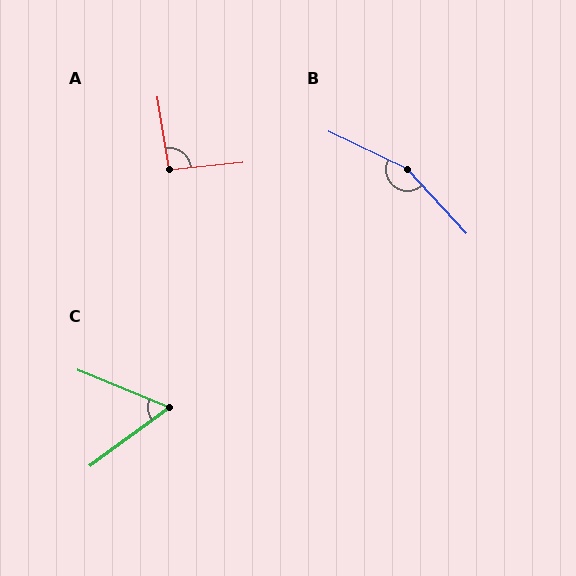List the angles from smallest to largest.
C (59°), A (92°), B (158°).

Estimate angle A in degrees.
Approximately 92 degrees.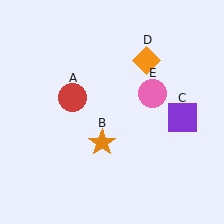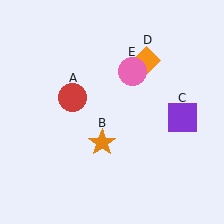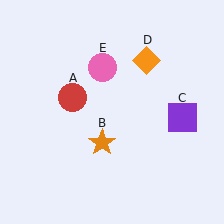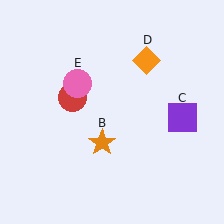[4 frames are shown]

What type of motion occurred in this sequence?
The pink circle (object E) rotated counterclockwise around the center of the scene.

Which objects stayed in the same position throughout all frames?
Red circle (object A) and orange star (object B) and purple square (object C) and orange diamond (object D) remained stationary.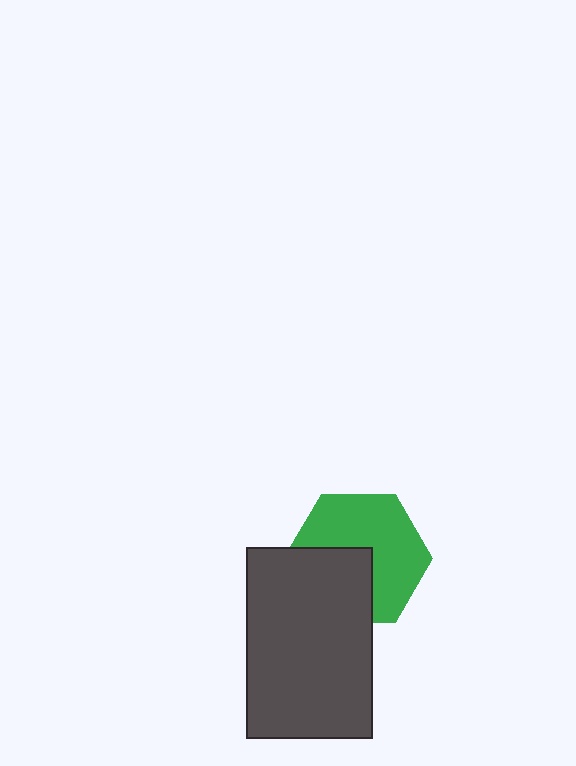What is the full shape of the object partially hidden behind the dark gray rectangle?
The partially hidden object is a green hexagon.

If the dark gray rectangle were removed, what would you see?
You would see the complete green hexagon.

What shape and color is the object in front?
The object in front is a dark gray rectangle.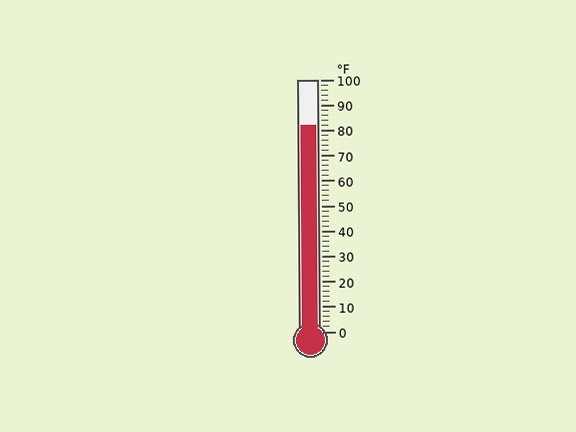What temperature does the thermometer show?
The thermometer shows approximately 82°F.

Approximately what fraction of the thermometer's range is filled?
The thermometer is filled to approximately 80% of its range.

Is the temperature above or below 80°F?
The temperature is above 80°F.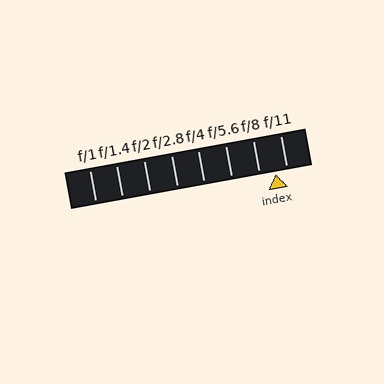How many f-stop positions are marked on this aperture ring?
There are 8 f-stop positions marked.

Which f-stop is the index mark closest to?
The index mark is closest to f/11.